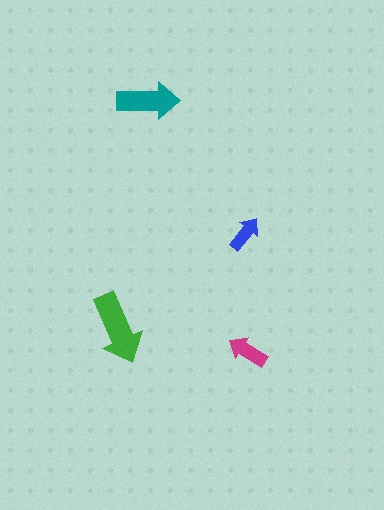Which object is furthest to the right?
The magenta arrow is rightmost.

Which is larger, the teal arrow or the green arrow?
The green one.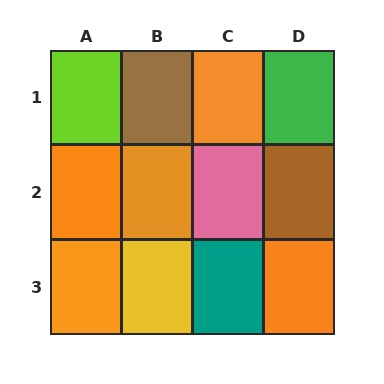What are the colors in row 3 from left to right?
Orange, yellow, teal, orange.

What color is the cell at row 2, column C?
Pink.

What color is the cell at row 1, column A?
Lime.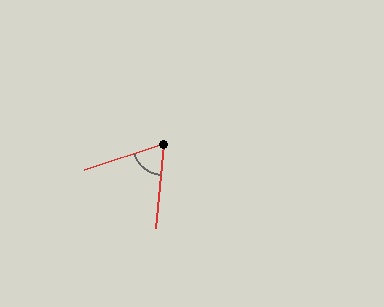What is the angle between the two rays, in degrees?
Approximately 67 degrees.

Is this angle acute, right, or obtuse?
It is acute.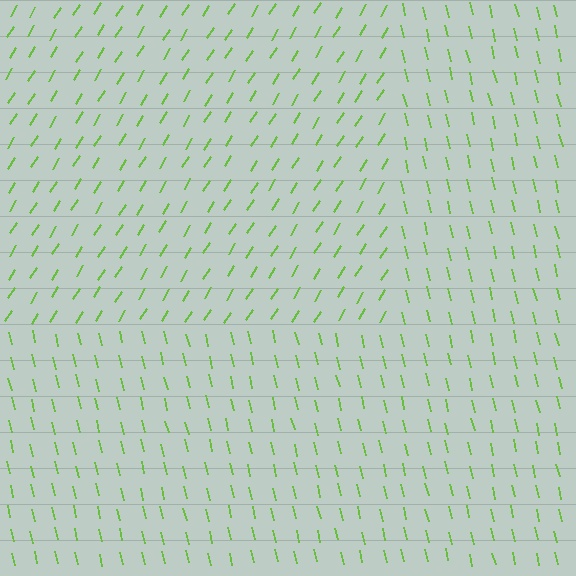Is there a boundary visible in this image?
Yes, there is a texture boundary formed by a change in line orientation.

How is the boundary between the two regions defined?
The boundary is defined purely by a change in line orientation (approximately 45 degrees difference). All lines are the same color and thickness.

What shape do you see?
I see a rectangle.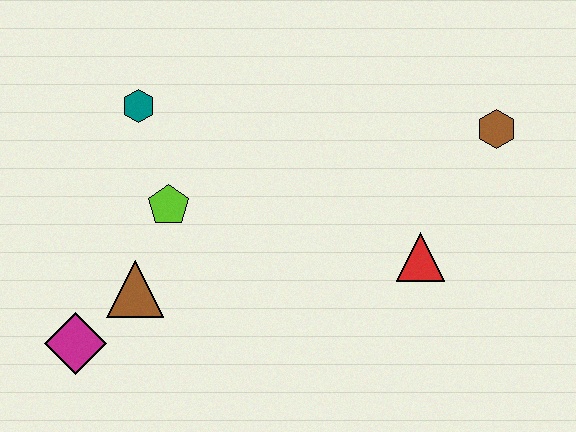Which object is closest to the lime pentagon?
The brown triangle is closest to the lime pentagon.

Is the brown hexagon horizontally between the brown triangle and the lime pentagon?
No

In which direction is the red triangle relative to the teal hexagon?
The red triangle is to the right of the teal hexagon.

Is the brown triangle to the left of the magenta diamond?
No